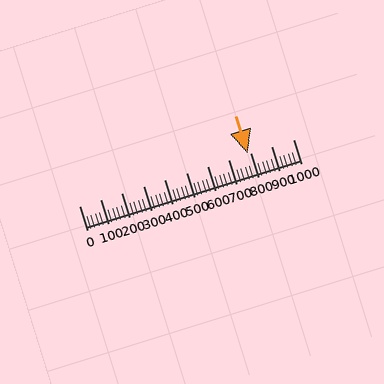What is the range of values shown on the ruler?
The ruler shows values from 0 to 1000.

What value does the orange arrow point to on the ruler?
The orange arrow points to approximately 789.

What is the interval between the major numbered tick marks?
The major tick marks are spaced 100 units apart.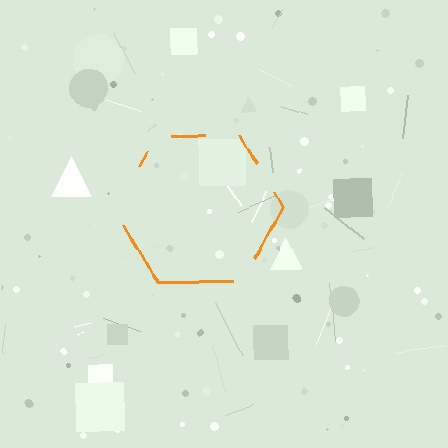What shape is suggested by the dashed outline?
The dashed outline suggests a hexagon.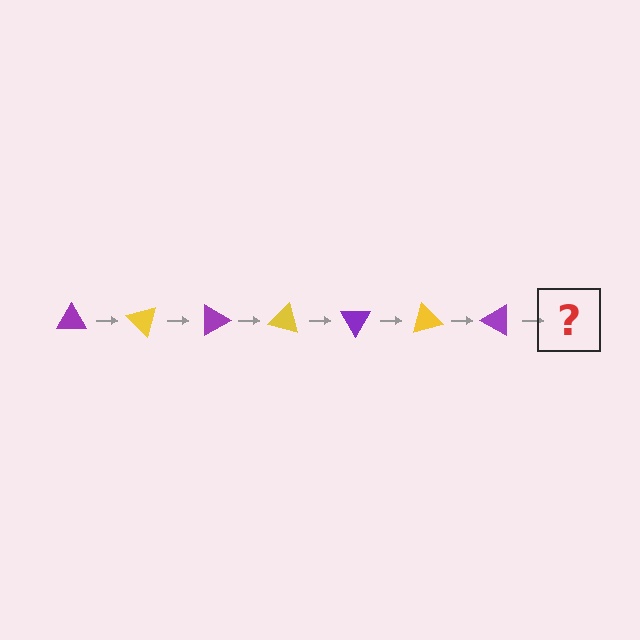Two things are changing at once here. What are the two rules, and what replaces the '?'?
The two rules are that it rotates 45 degrees each step and the color cycles through purple and yellow. The '?' should be a yellow triangle, rotated 315 degrees from the start.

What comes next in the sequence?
The next element should be a yellow triangle, rotated 315 degrees from the start.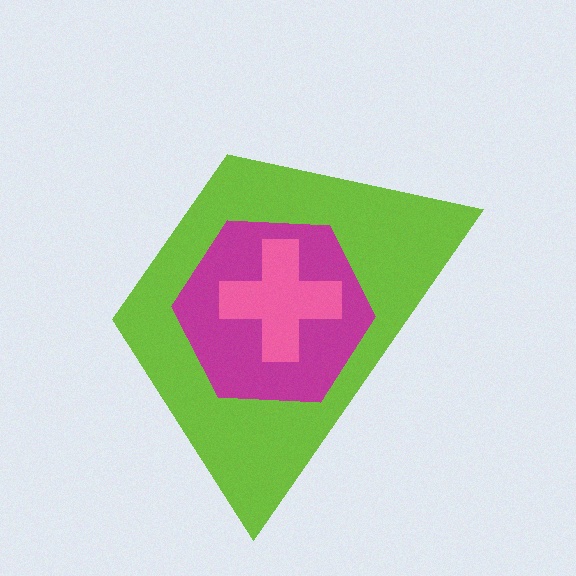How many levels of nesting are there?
3.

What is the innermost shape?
The pink cross.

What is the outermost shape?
The lime trapezoid.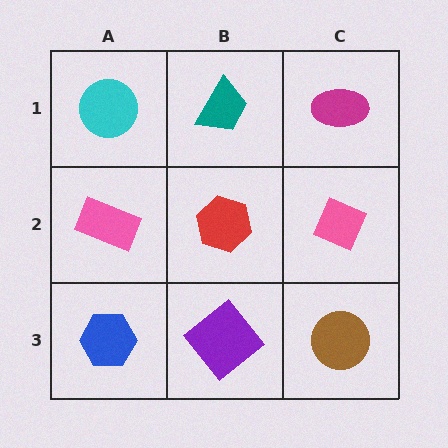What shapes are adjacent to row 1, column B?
A red hexagon (row 2, column B), a cyan circle (row 1, column A), a magenta ellipse (row 1, column C).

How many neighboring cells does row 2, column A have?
3.